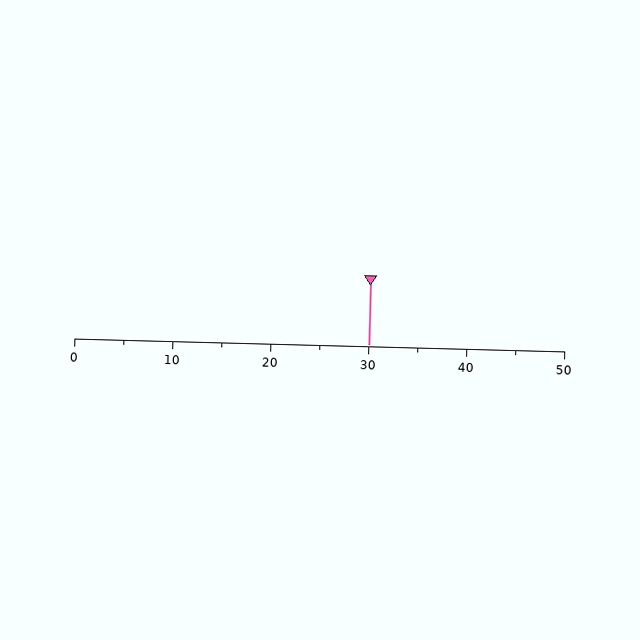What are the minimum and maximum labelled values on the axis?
The axis runs from 0 to 50.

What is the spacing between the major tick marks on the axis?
The major ticks are spaced 10 apart.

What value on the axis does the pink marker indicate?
The marker indicates approximately 30.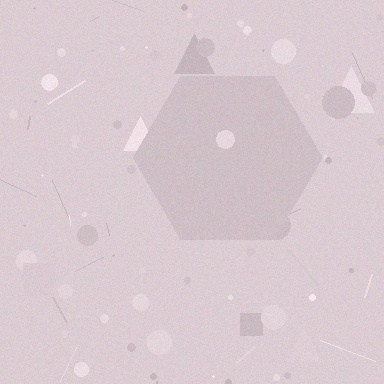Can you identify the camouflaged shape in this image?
The camouflaged shape is a hexagon.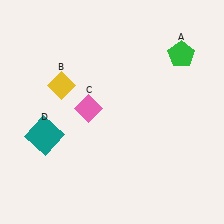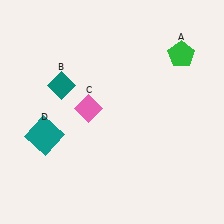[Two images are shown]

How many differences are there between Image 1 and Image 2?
There is 1 difference between the two images.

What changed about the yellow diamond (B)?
In Image 1, B is yellow. In Image 2, it changed to teal.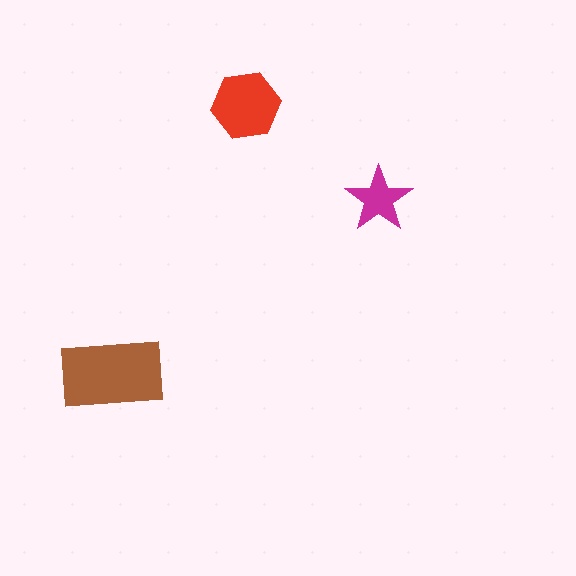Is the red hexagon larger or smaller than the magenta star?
Larger.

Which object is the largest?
The brown rectangle.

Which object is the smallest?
The magenta star.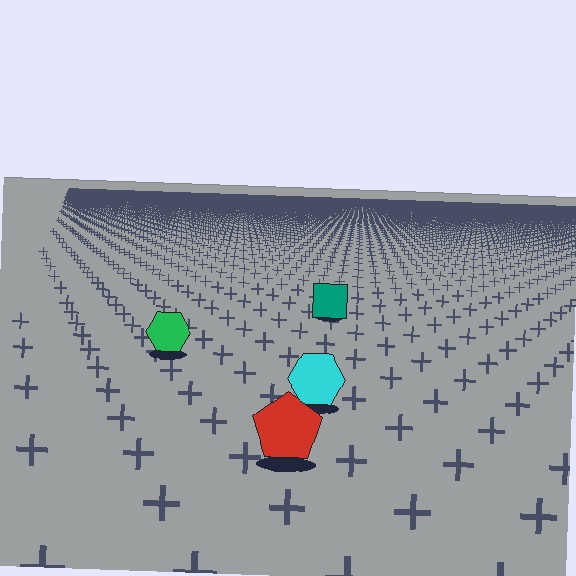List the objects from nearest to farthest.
From nearest to farthest: the red pentagon, the cyan hexagon, the green hexagon, the teal square.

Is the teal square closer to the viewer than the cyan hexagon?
No. The cyan hexagon is closer — you can tell from the texture gradient: the ground texture is coarser near it.